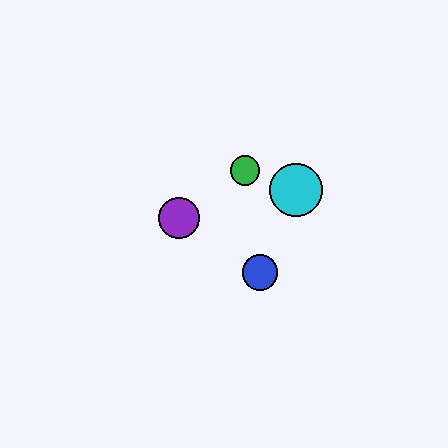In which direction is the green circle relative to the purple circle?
The green circle is to the right of the purple circle.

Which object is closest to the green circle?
The cyan circle is closest to the green circle.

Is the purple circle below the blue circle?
No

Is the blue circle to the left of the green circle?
No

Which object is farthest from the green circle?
The blue circle is farthest from the green circle.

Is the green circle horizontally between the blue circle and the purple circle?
Yes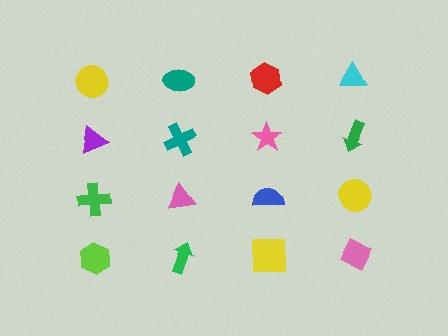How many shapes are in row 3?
4 shapes.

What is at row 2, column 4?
A green arrow.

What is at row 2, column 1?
A purple triangle.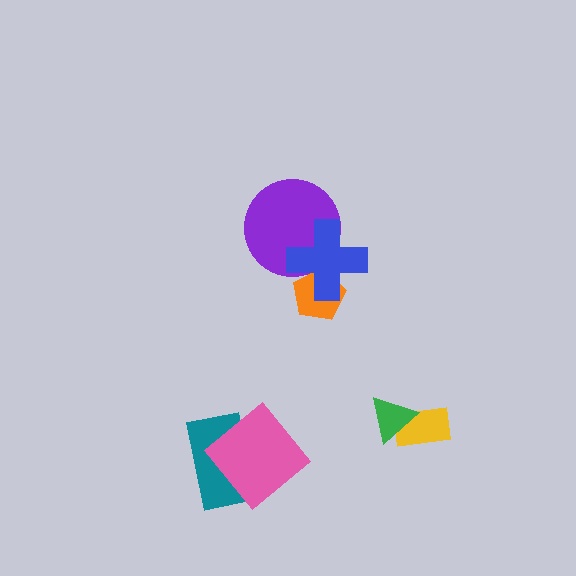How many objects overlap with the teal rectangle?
1 object overlaps with the teal rectangle.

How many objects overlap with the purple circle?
1 object overlaps with the purple circle.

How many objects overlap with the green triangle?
1 object overlaps with the green triangle.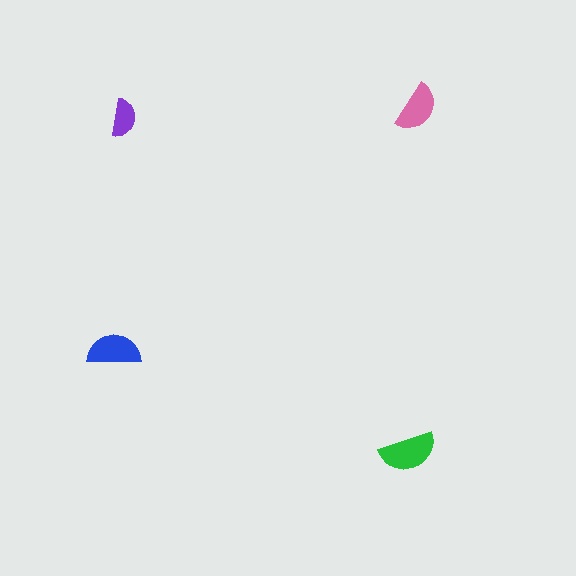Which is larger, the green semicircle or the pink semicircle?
The green one.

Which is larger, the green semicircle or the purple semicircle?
The green one.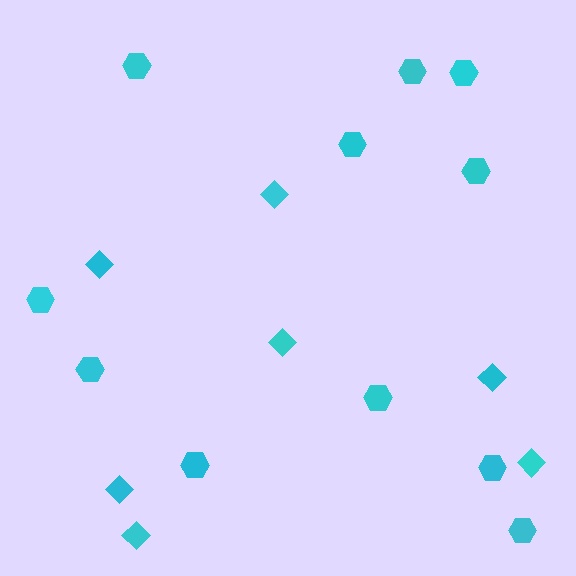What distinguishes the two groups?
There are 2 groups: one group of hexagons (11) and one group of diamonds (7).